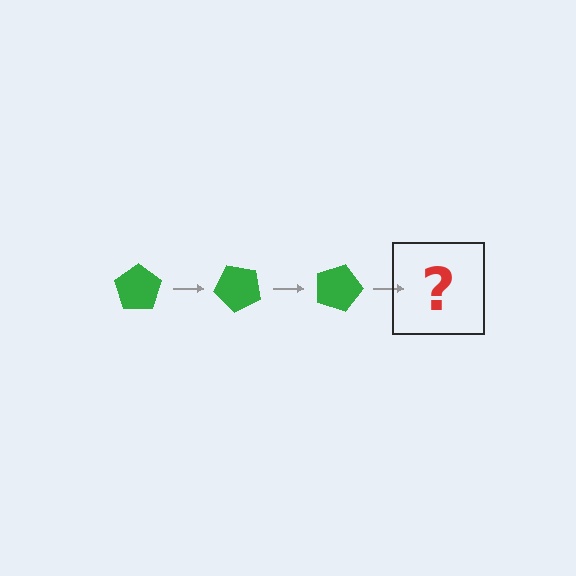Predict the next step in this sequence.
The next step is a green pentagon rotated 135 degrees.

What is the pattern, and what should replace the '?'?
The pattern is that the pentagon rotates 45 degrees each step. The '?' should be a green pentagon rotated 135 degrees.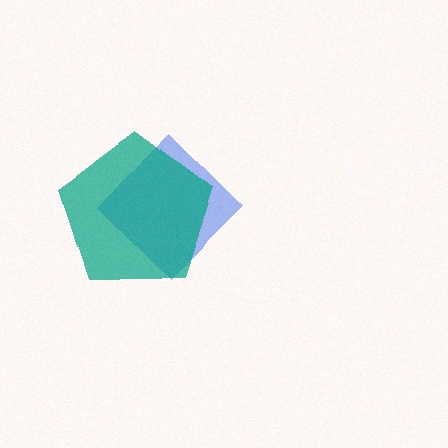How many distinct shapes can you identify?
There are 2 distinct shapes: a blue diamond, a teal pentagon.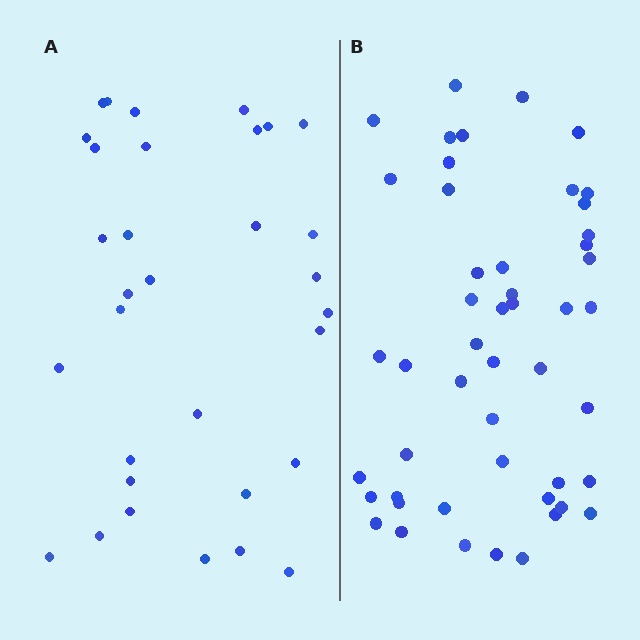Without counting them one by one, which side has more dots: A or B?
Region B (the right region) has more dots.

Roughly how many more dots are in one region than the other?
Region B has approximately 15 more dots than region A.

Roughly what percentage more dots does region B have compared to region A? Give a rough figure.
About 55% more.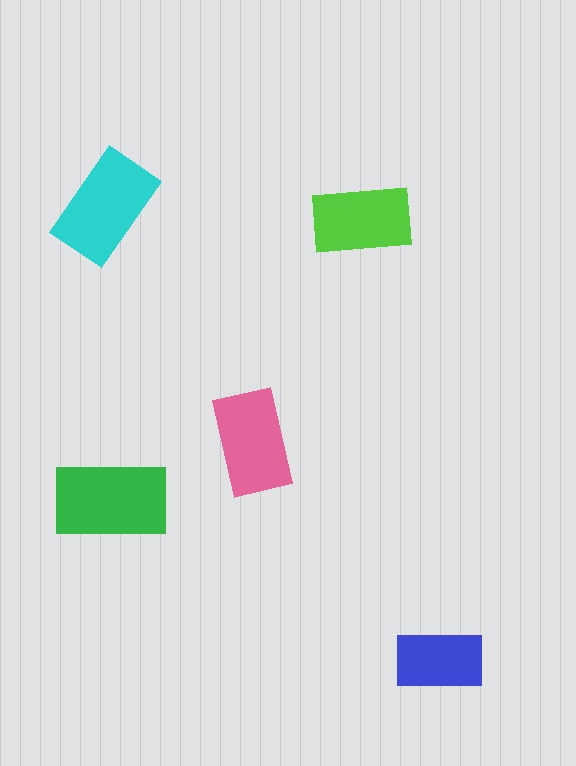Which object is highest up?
The cyan rectangle is topmost.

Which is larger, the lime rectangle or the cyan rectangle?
The cyan one.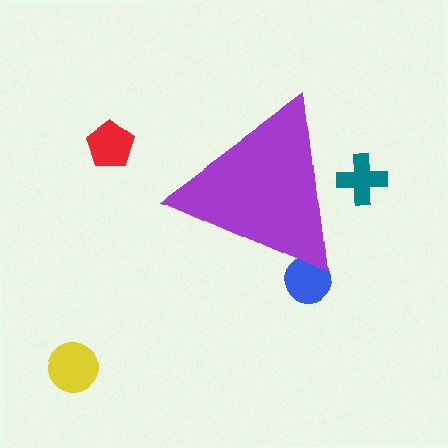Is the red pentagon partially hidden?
No, the red pentagon is fully visible.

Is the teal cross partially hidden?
Yes, the teal cross is partially hidden behind the purple triangle.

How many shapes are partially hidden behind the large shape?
2 shapes are partially hidden.